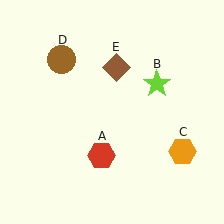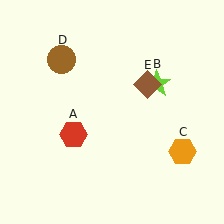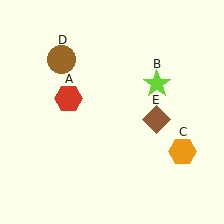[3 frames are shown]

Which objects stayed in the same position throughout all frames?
Lime star (object B) and orange hexagon (object C) and brown circle (object D) remained stationary.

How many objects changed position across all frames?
2 objects changed position: red hexagon (object A), brown diamond (object E).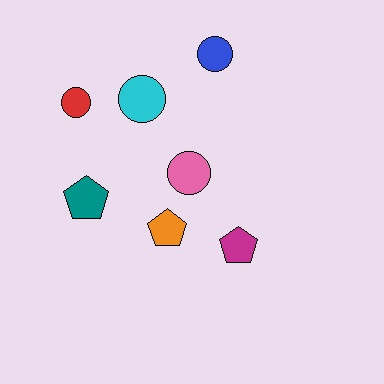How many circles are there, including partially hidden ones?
There are 4 circles.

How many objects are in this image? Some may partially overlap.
There are 7 objects.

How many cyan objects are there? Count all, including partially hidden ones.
There is 1 cyan object.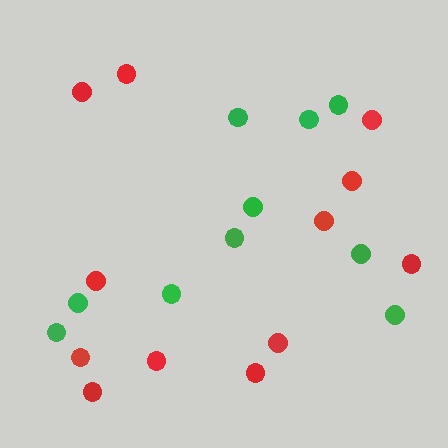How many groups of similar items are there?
There are 2 groups: one group of red circles (12) and one group of green circles (10).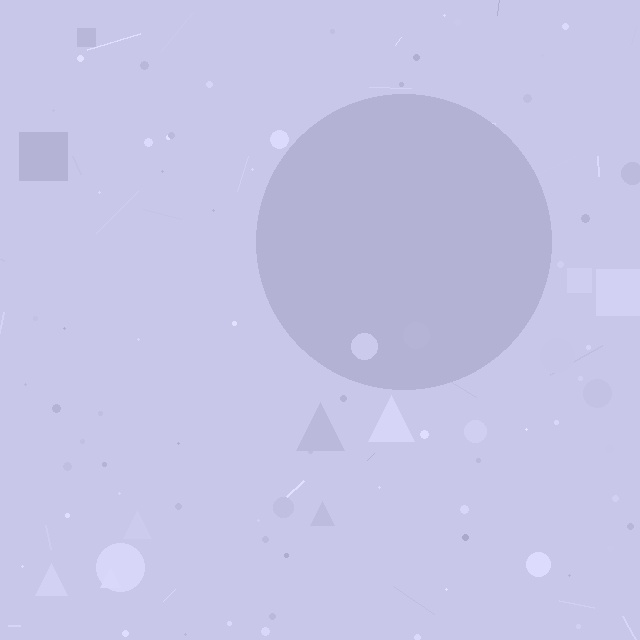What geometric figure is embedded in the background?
A circle is embedded in the background.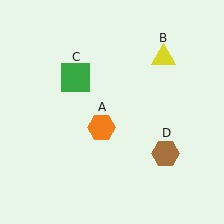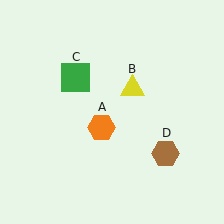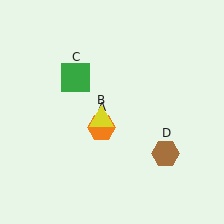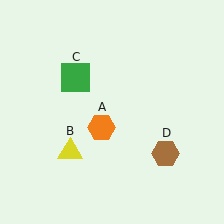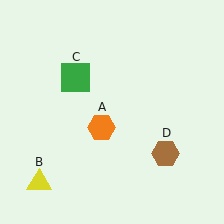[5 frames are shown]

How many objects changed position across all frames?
1 object changed position: yellow triangle (object B).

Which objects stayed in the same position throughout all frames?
Orange hexagon (object A) and green square (object C) and brown hexagon (object D) remained stationary.